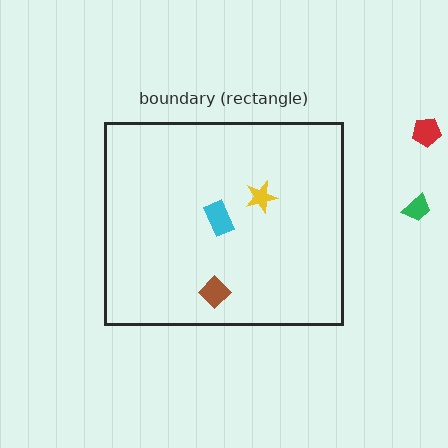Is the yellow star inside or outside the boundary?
Inside.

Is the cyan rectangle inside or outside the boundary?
Inside.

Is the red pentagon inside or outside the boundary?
Outside.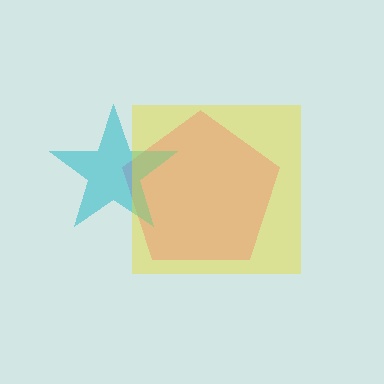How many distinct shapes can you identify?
There are 3 distinct shapes: a pink pentagon, a cyan star, a yellow square.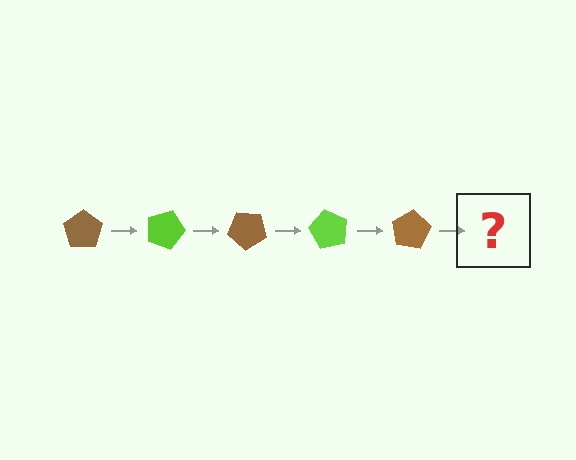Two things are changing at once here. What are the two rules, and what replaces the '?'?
The two rules are that it rotates 20 degrees each step and the color cycles through brown and lime. The '?' should be a lime pentagon, rotated 100 degrees from the start.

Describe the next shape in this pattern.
It should be a lime pentagon, rotated 100 degrees from the start.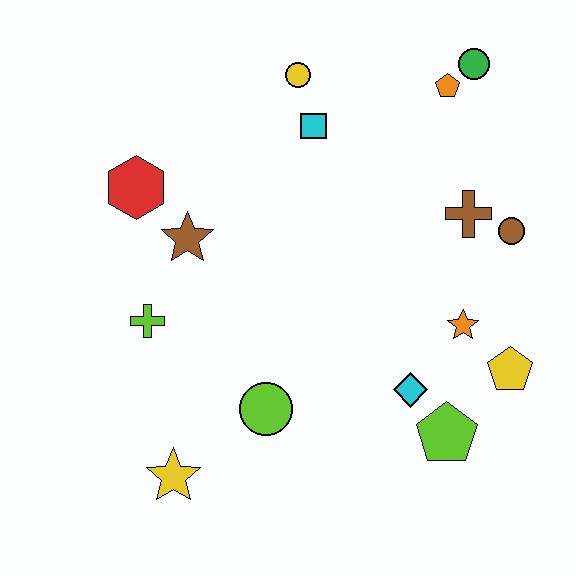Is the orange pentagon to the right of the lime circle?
Yes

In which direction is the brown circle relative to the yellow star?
The brown circle is to the right of the yellow star.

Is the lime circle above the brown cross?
No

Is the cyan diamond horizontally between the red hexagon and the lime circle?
No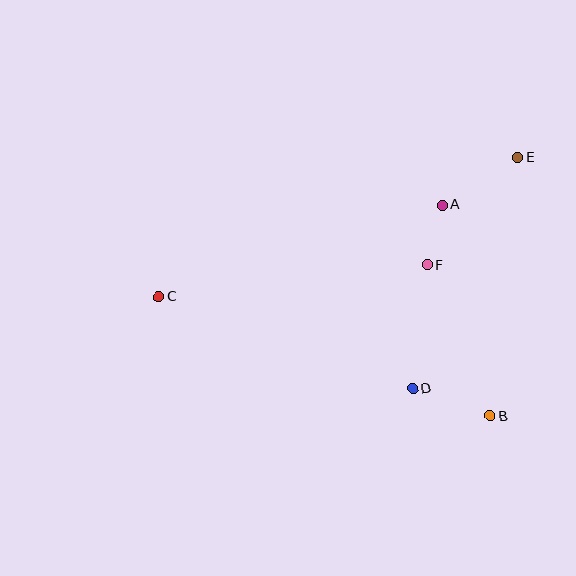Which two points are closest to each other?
Points A and F are closest to each other.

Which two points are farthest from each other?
Points C and E are farthest from each other.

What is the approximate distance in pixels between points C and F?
The distance between C and F is approximately 270 pixels.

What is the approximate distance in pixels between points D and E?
The distance between D and E is approximately 254 pixels.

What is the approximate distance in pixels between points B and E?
The distance between B and E is approximately 260 pixels.